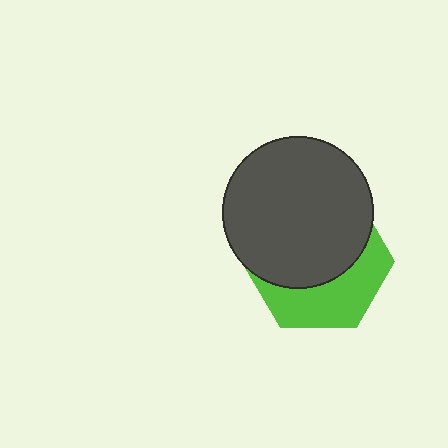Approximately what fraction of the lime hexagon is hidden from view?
Roughly 60% of the lime hexagon is hidden behind the dark gray circle.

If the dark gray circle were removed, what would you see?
You would see the complete lime hexagon.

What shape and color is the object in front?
The object in front is a dark gray circle.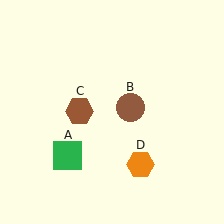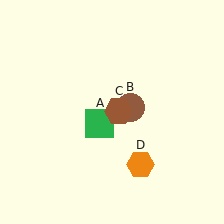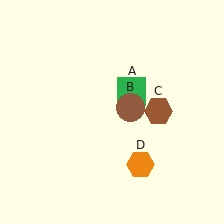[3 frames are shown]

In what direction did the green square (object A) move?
The green square (object A) moved up and to the right.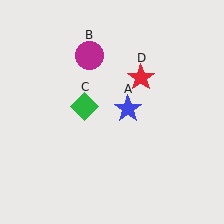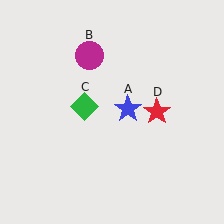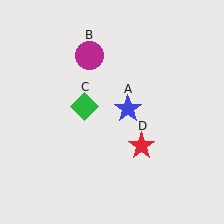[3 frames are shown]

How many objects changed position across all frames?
1 object changed position: red star (object D).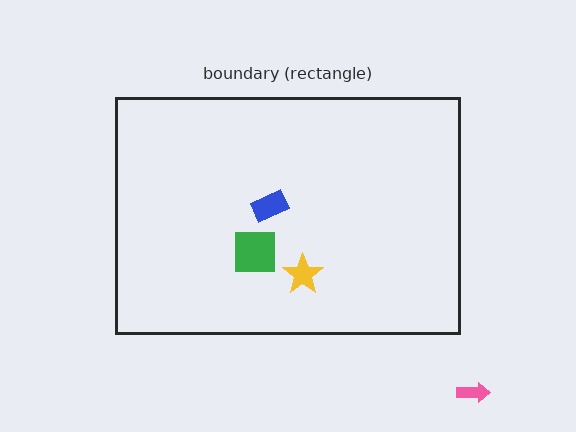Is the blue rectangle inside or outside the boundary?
Inside.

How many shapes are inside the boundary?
3 inside, 1 outside.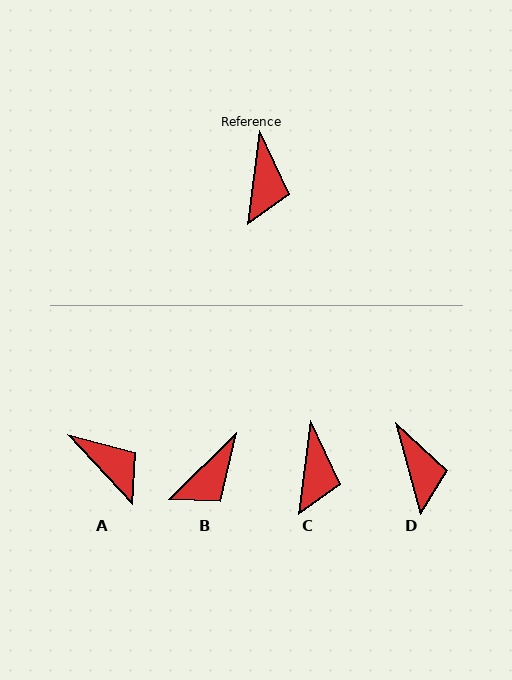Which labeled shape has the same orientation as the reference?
C.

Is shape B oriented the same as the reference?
No, it is off by about 38 degrees.